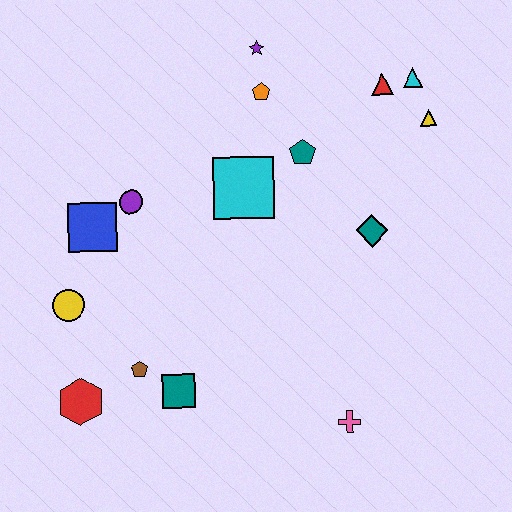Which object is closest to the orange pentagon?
The purple star is closest to the orange pentagon.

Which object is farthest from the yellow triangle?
The red hexagon is farthest from the yellow triangle.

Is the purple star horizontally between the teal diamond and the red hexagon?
Yes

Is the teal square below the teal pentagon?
Yes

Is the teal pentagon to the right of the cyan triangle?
No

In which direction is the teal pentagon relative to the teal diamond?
The teal pentagon is above the teal diamond.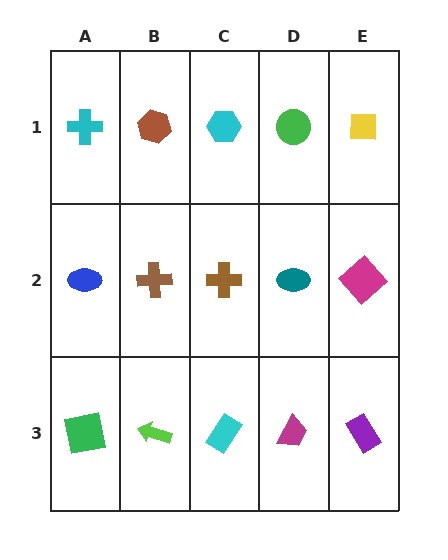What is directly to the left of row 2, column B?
A blue ellipse.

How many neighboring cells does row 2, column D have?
4.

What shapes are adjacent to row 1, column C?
A brown cross (row 2, column C), a brown hexagon (row 1, column B), a green circle (row 1, column D).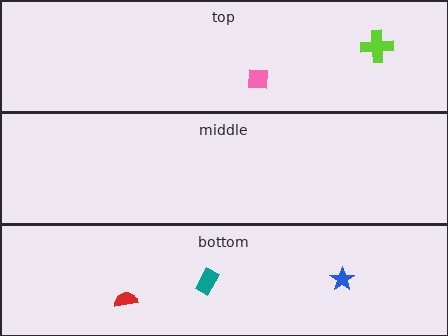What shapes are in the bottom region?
The teal rectangle, the blue star, the red semicircle.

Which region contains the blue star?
The bottom region.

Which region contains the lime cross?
The top region.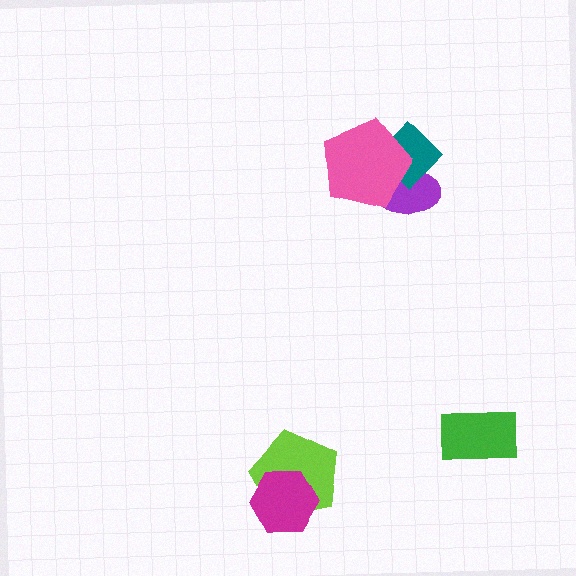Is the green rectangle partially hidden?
No, no other shape covers it.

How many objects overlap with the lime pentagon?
1 object overlaps with the lime pentagon.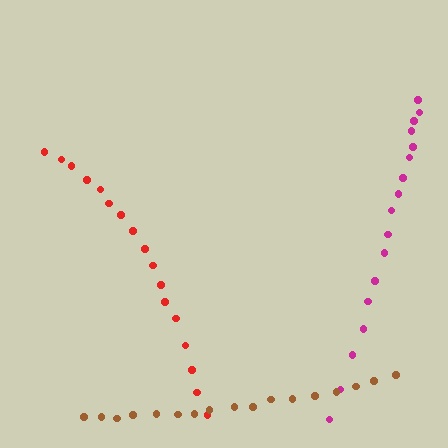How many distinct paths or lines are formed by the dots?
There are 3 distinct paths.